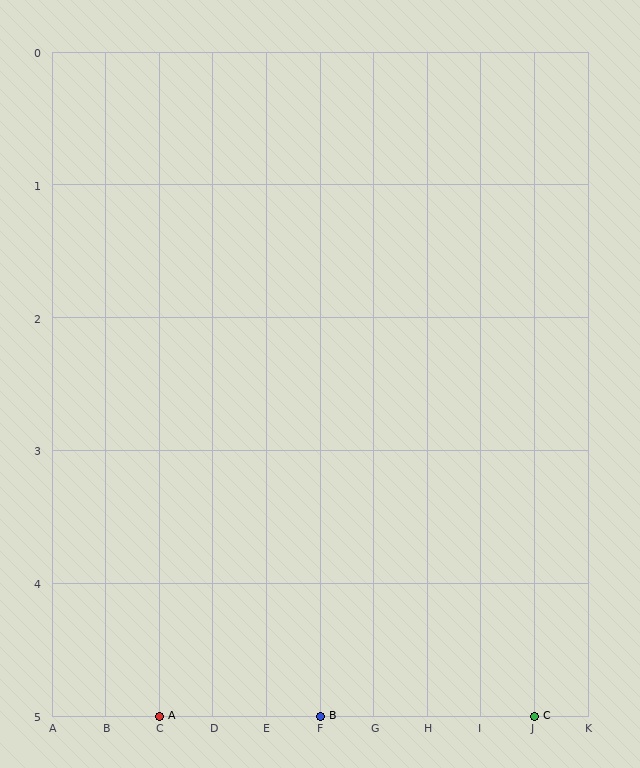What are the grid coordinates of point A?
Point A is at grid coordinates (C, 5).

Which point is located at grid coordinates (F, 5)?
Point B is at (F, 5).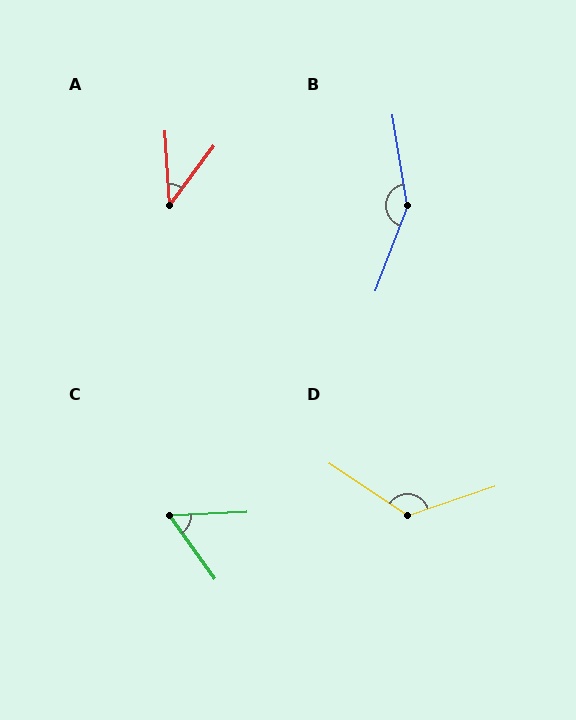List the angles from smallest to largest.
A (40°), C (57°), D (128°), B (150°).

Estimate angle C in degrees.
Approximately 57 degrees.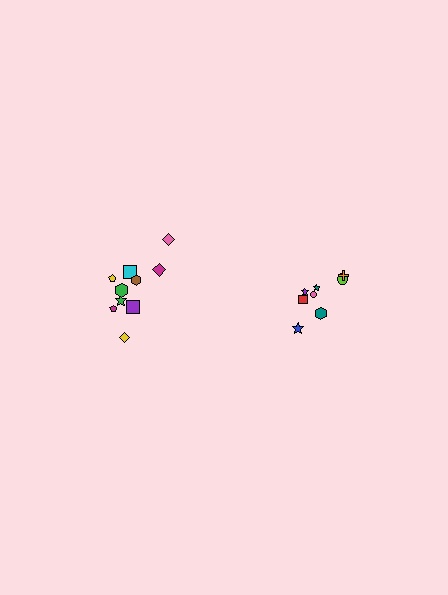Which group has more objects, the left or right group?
The left group.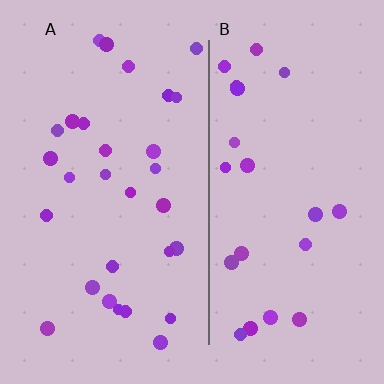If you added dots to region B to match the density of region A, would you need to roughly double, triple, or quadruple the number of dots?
Approximately double.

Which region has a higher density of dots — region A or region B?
A (the left).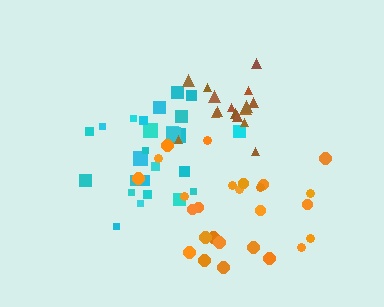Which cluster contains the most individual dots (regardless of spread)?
Cyan (27).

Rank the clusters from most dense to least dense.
cyan, brown, orange.